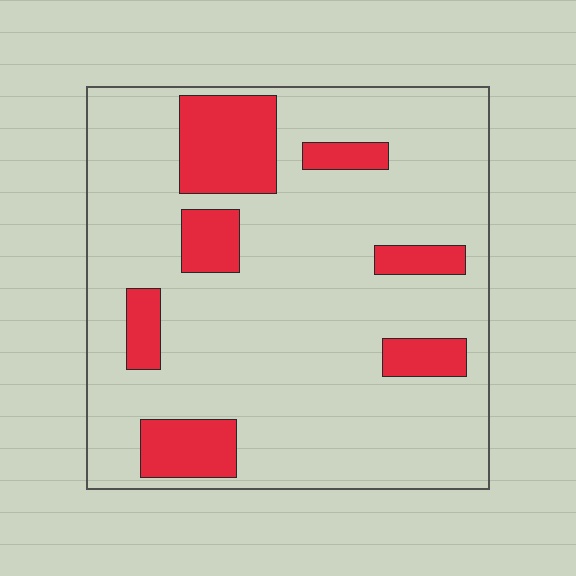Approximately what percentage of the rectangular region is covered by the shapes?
Approximately 20%.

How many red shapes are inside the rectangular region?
7.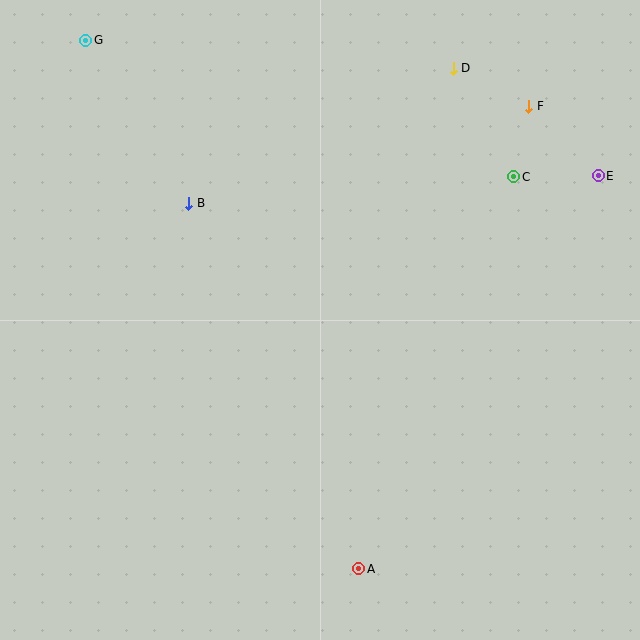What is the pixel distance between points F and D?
The distance between F and D is 85 pixels.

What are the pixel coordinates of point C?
Point C is at (514, 177).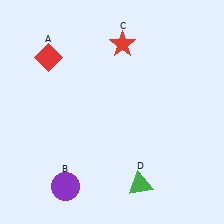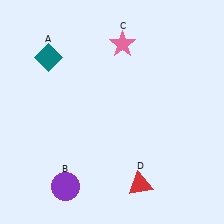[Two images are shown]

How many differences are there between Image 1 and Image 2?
There are 3 differences between the two images.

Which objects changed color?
A changed from red to teal. C changed from red to pink. D changed from green to red.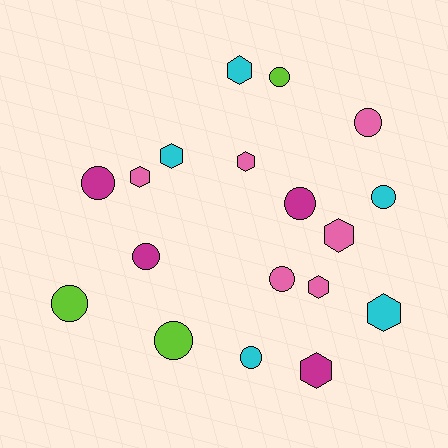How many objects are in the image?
There are 18 objects.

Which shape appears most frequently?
Circle, with 10 objects.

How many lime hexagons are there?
There are no lime hexagons.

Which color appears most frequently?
Pink, with 6 objects.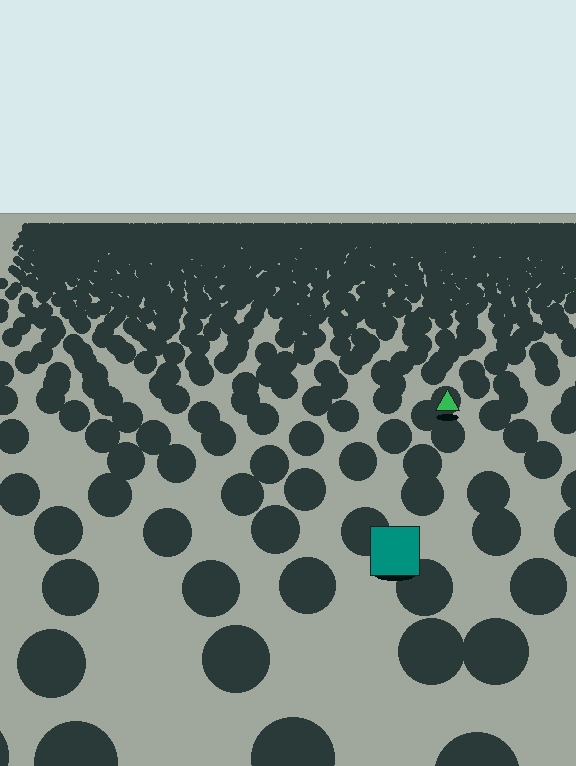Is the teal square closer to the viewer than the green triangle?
Yes. The teal square is closer — you can tell from the texture gradient: the ground texture is coarser near it.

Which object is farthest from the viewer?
The green triangle is farthest from the viewer. It appears smaller and the ground texture around it is denser.